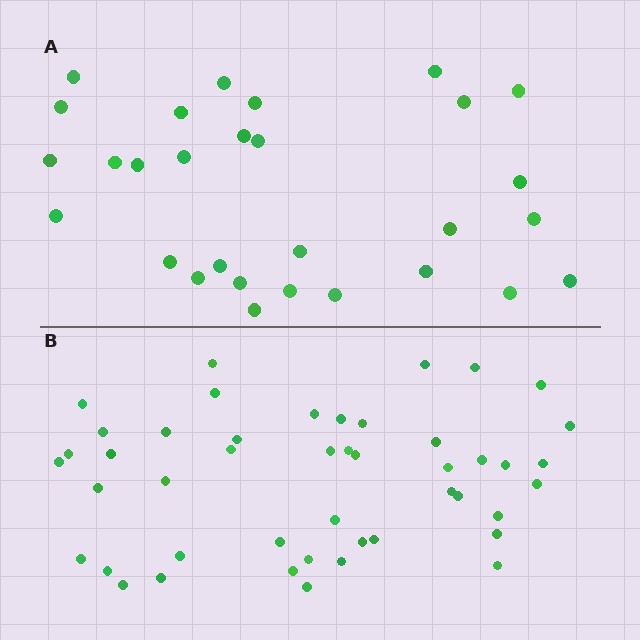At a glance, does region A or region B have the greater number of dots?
Region B (the bottom region) has more dots.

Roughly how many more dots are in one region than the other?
Region B has approximately 15 more dots than region A.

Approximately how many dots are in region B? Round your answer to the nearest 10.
About 50 dots. (The exact count is 46, which rounds to 50.)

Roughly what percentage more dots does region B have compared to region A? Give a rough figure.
About 60% more.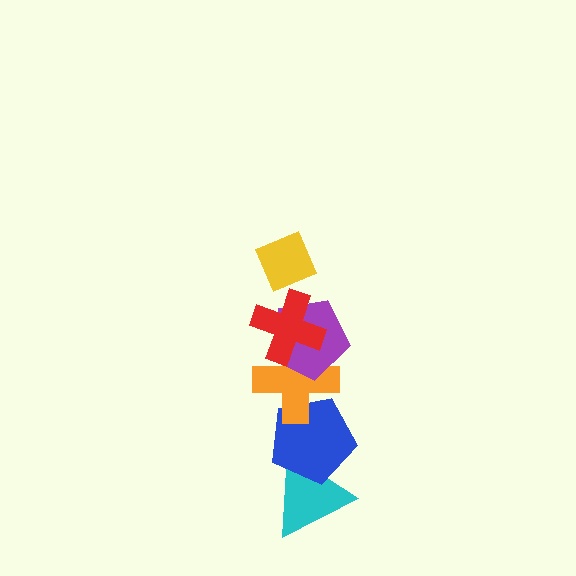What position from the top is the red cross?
The red cross is 2nd from the top.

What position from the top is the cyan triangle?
The cyan triangle is 6th from the top.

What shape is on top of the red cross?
The yellow diamond is on top of the red cross.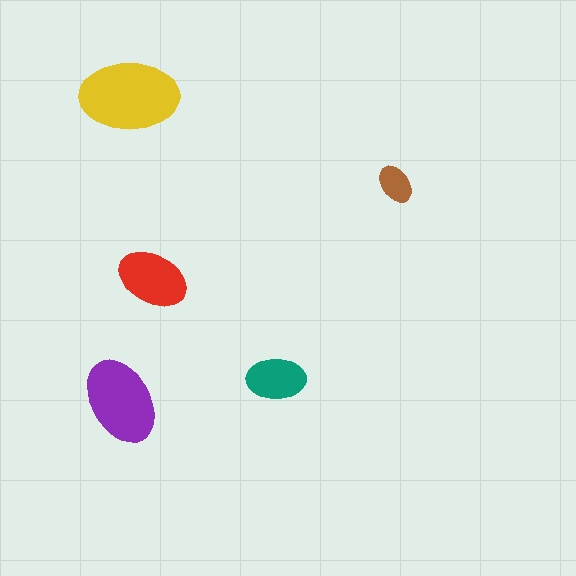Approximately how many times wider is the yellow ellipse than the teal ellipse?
About 1.5 times wider.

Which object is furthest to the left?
The purple ellipse is leftmost.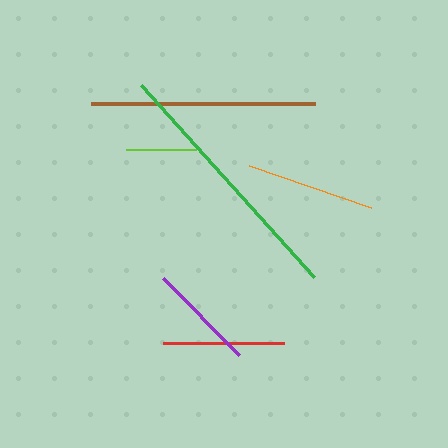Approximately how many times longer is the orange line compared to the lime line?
The orange line is approximately 1.9 times the length of the lime line.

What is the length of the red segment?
The red segment is approximately 121 pixels long.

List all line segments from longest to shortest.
From longest to shortest: green, brown, orange, red, purple, lime.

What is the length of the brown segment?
The brown segment is approximately 224 pixels long.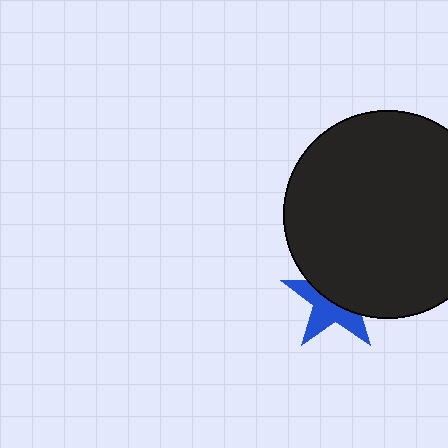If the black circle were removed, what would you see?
You would see the complete blue star.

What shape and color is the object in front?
The object in front is a black circle.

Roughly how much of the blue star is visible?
About half of it is visible (roughly 47%).